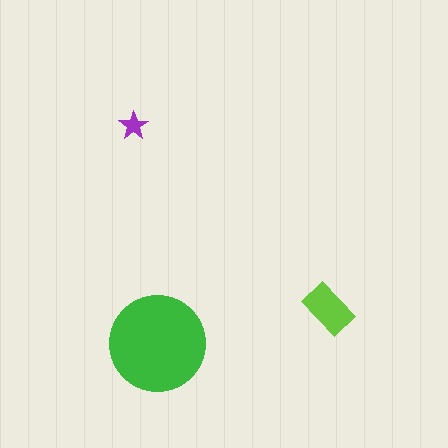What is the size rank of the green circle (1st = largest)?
1st.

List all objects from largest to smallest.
The green circle, the lime rectangle, the purple star.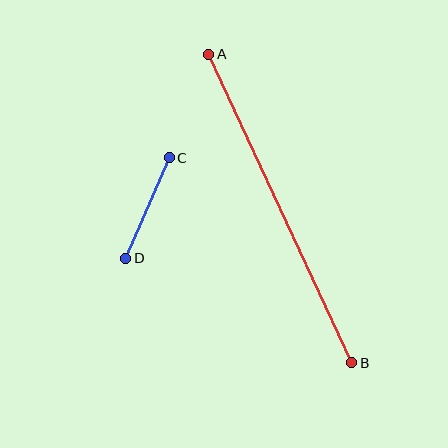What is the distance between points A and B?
The distance is approximately 340 pixels.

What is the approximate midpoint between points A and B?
The midpoint is at approximately (280, 208) pixels.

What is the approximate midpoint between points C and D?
The midpoint is at approximately (147, 208) pixels.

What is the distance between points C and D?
The distance is approximately 110 pixels.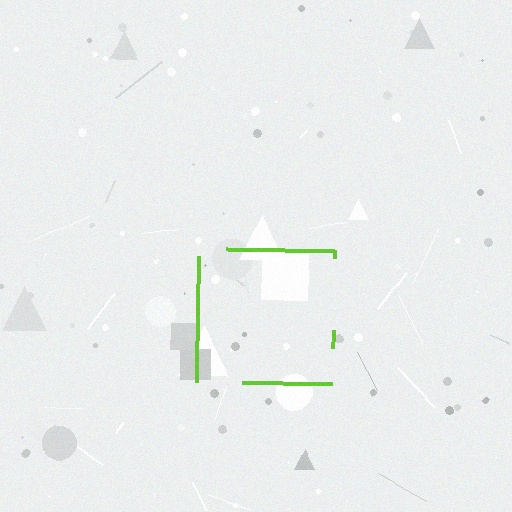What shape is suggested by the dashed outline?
The dashed outline suggests a square.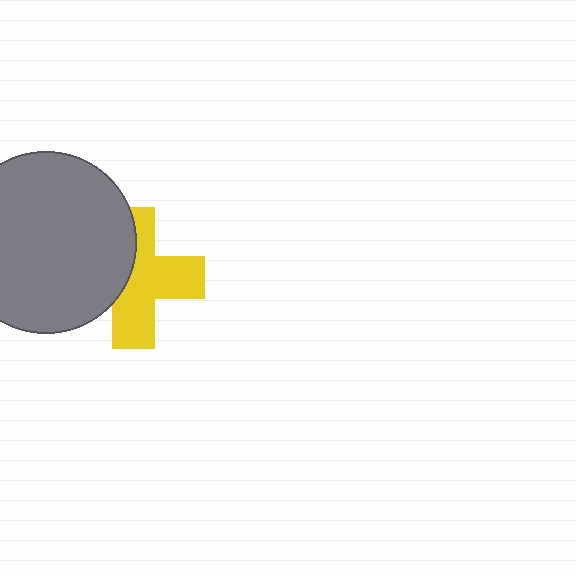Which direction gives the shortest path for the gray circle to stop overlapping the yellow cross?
Moving left gives the shortest separation.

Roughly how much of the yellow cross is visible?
About half of it is visible (roughly 61%).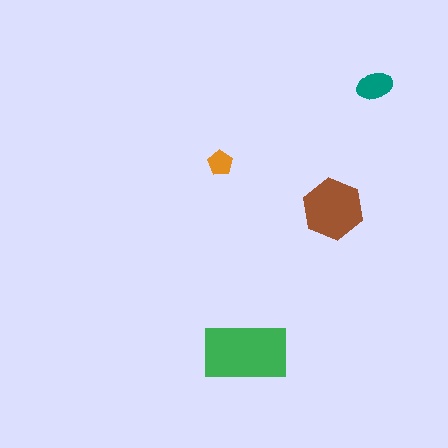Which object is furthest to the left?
The orange pentagon is leftmost.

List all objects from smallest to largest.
The orange pentagon, the teal ellipse, the brown hexagon, the green rectangle.